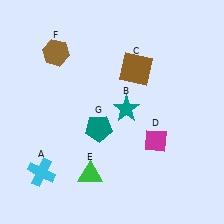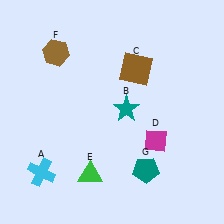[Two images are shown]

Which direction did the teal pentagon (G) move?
The teal pentagon (G) moved right.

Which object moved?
The teal pentagon (G) moved right.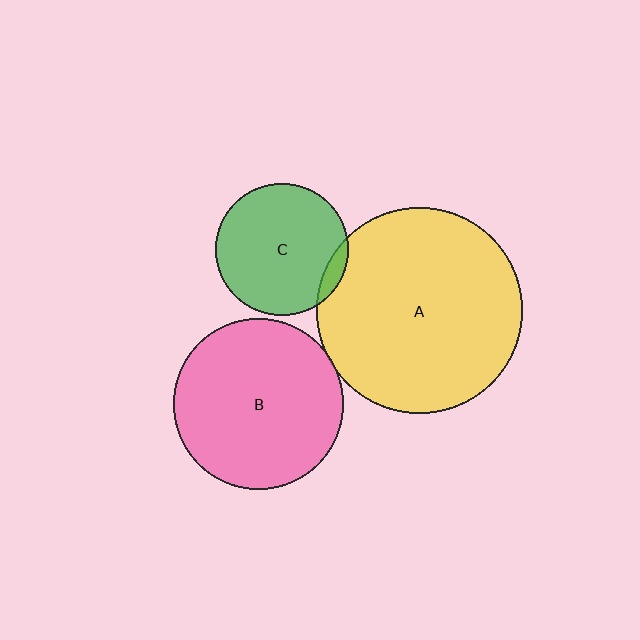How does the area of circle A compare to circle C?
Approximately 2.4 times.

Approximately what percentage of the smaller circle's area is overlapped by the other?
Approximately 5%.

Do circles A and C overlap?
Yes.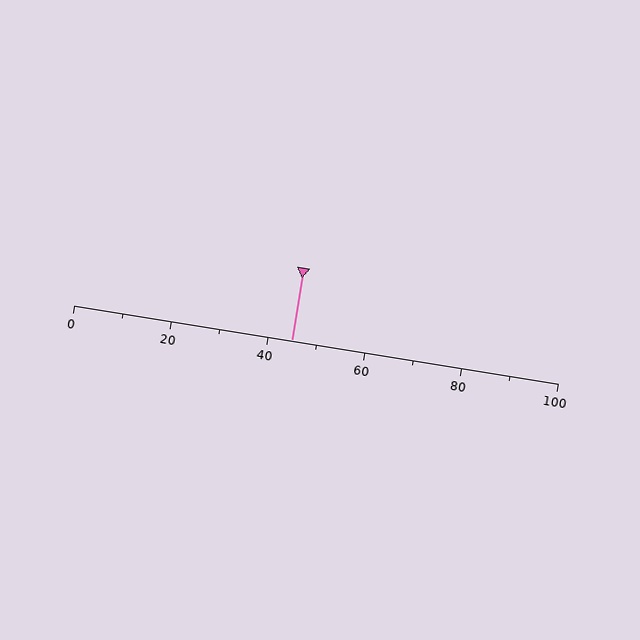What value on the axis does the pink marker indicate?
The marker indicates approximately 45.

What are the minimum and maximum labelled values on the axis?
The axis runs from 0 to 100.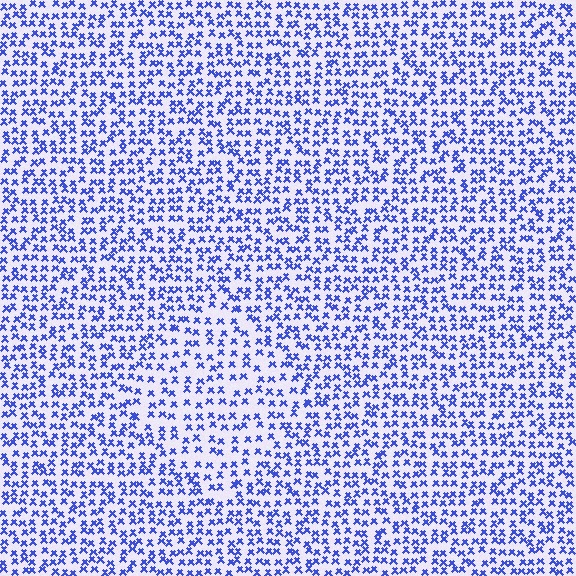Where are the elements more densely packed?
The elements are more densely packed outside the diamond boundary.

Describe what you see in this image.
The image contains small blue elements arranged at two different densities. A diamond-shaped region is visible where the elements are less densely packed than the surrounding area.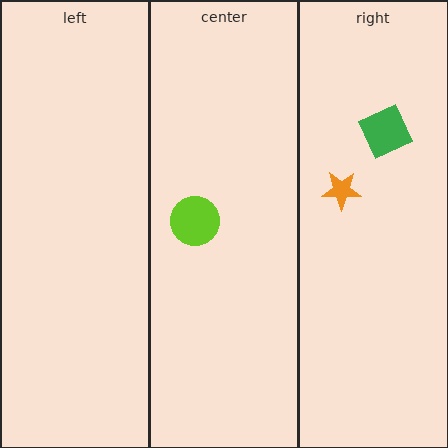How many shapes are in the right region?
2.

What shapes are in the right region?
The green square, the orange star.